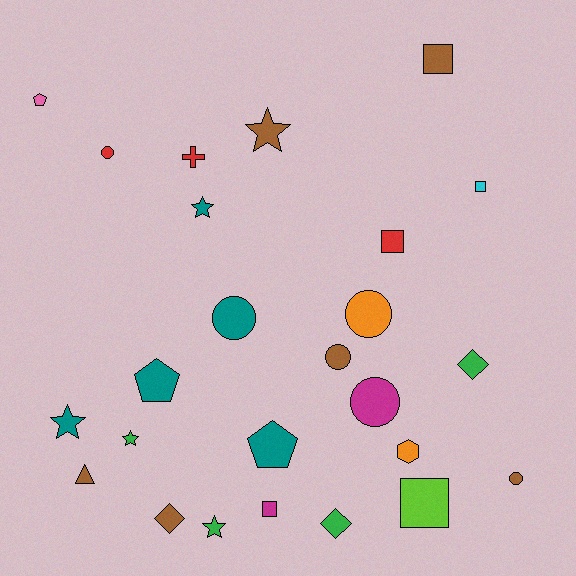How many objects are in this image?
There are 25 objects.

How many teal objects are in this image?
There are 5 teal objects.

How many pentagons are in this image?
There are 3 pentagons.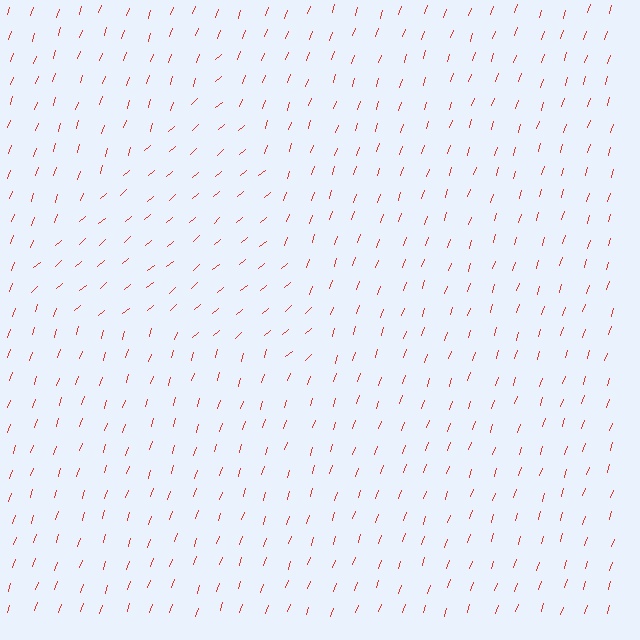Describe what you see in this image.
The image is filled with small red line segments. A triangle region in the image has lines oriented differently from the surrounding lines, creating a visible texture boundary.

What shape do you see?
I see a triangle.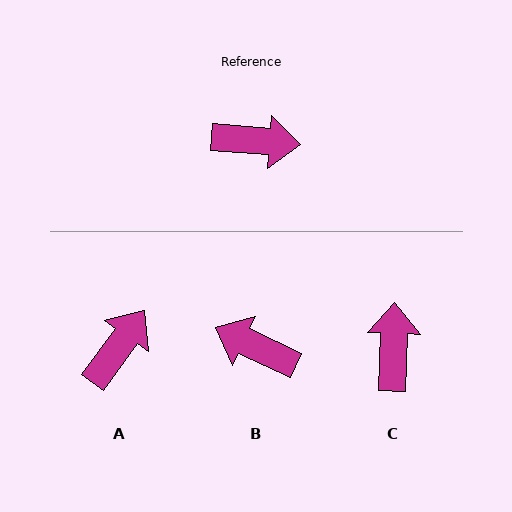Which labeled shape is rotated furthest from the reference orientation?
B, about 159 degrees away.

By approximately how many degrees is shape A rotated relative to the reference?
Approximately 59 degrees counter-clockwise.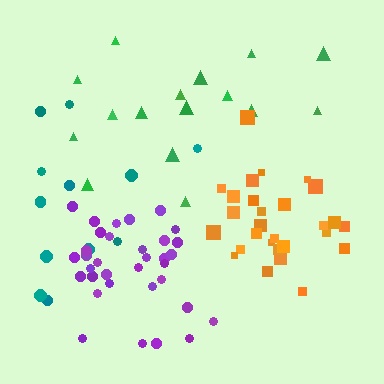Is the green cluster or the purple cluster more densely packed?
Purple.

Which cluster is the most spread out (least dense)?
Teal.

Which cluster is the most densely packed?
Purple.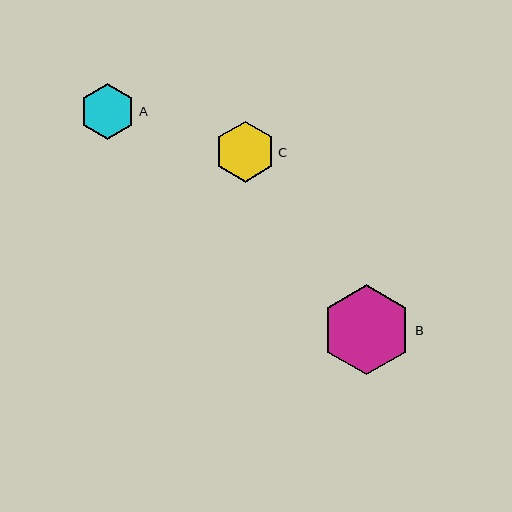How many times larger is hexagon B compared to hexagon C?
Hexagon B is approximately 1.5 times the size of hexagon C.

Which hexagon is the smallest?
Hexagon A is the smallest with a size of approximately 56 pixels.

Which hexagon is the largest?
Hexagon B is the largest with a size of approximately 90 pixels.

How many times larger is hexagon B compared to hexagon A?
Hexagon B is approximately 1.6 times the size of hexagon A.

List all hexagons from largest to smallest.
From largest to smallest: B, C, A.